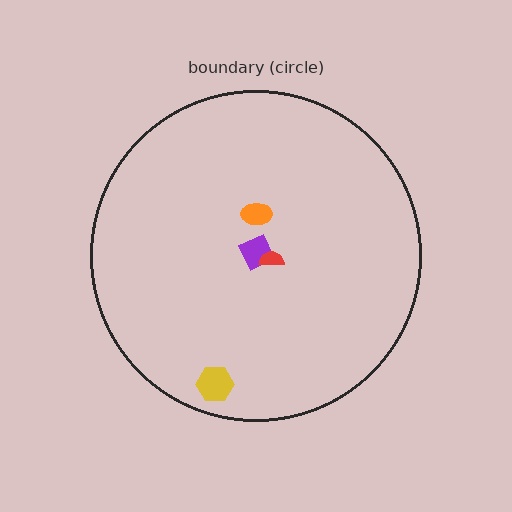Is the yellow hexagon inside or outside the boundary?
Inside.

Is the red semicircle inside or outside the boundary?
Inside.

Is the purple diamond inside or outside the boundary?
Inside.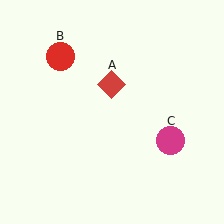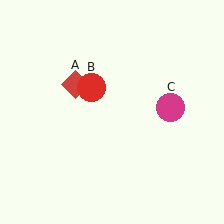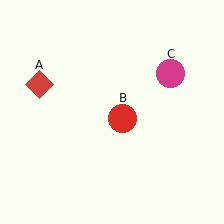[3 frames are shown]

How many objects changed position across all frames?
3 objects changed position: red diamond (object A), red circle (object B), magenta circle (object C).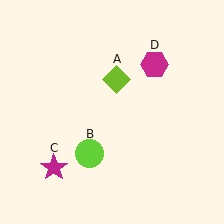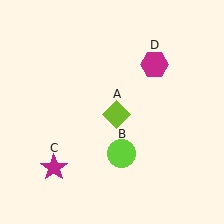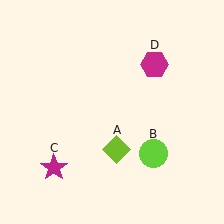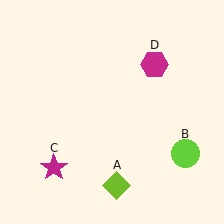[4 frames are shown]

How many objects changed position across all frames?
2 objects changed position: lime diamond (object A), lime circle (object B).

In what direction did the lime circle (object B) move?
The lime circle (object B) moved right.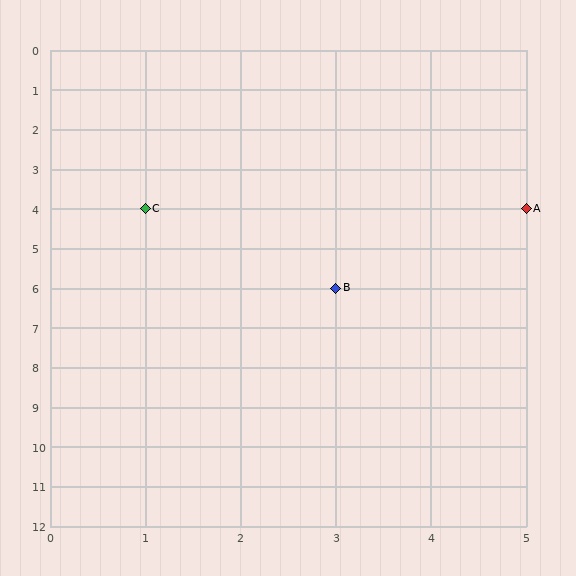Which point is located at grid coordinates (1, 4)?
Point C is at (1, 4).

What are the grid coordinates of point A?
Point A is at grid coordinates (5, 4).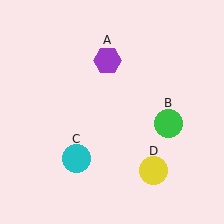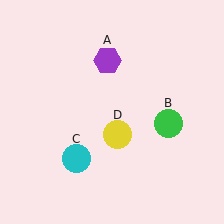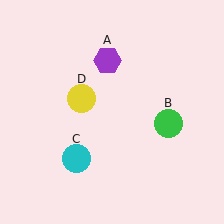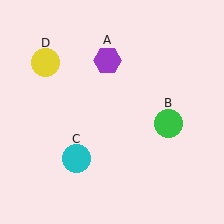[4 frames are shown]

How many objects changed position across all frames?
1 object changed position: yellow circle (object D).